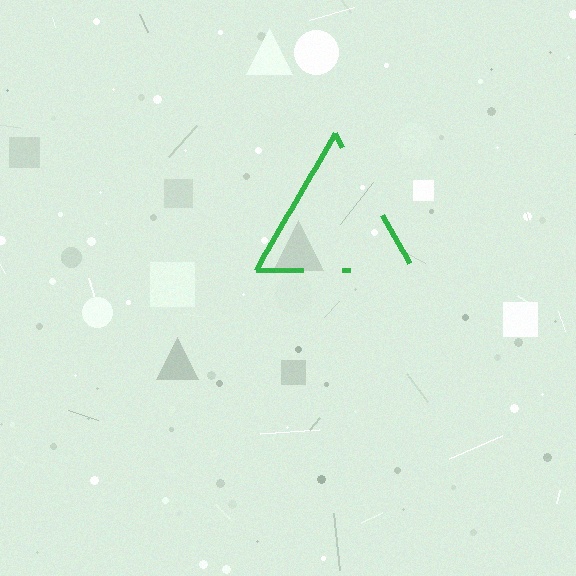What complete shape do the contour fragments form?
The contour fragments form a triangle.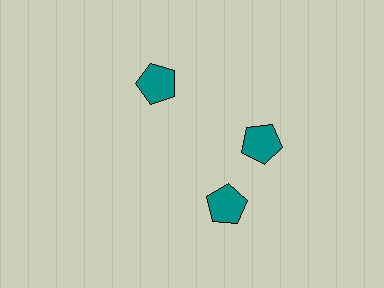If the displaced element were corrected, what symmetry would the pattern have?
It would have 3-fold rotational symmetry — the pattern would map onto itself every 120 degrees.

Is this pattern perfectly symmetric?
No. The 3 teal pentagons are arranged in a ring, but one element near the 7 o'clock position is rotated out of alignment along the ring, breaking the 3-fold rotational symmetry.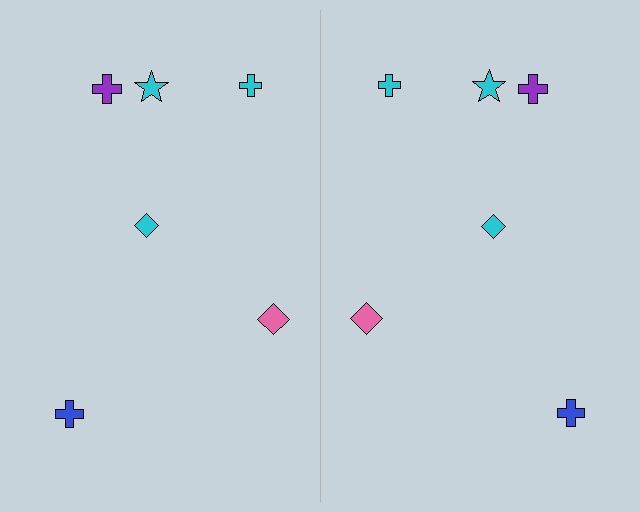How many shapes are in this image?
There are 12 shapes in this image.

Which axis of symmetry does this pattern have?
The pattern has a vertical axis of symmetry running through the center of the image.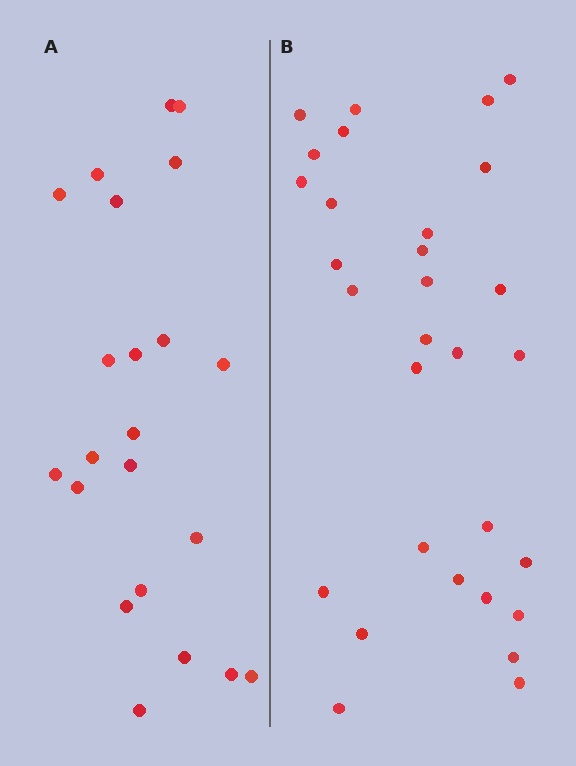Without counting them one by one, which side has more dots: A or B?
Region B (the right region) has more dots.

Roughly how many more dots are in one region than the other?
Region B has roughly 8 or so more dots than region A.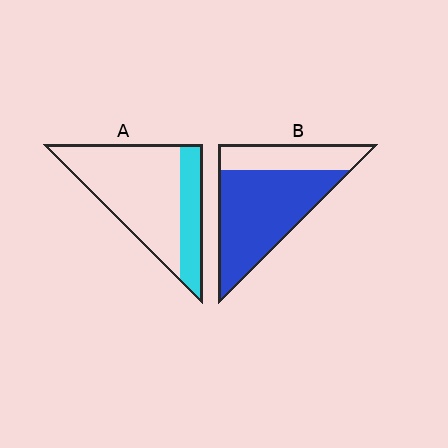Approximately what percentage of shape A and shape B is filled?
A is approximately 25% and B is approximately 70%.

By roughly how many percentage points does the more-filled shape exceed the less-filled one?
By roughly 45 percentage points (B over A).